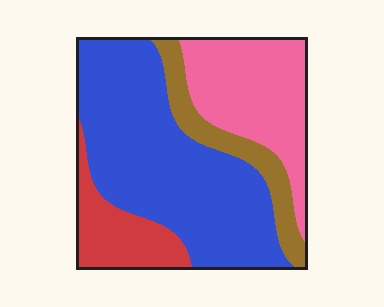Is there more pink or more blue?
Blue.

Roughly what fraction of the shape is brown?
Brown covers 12% of the shape.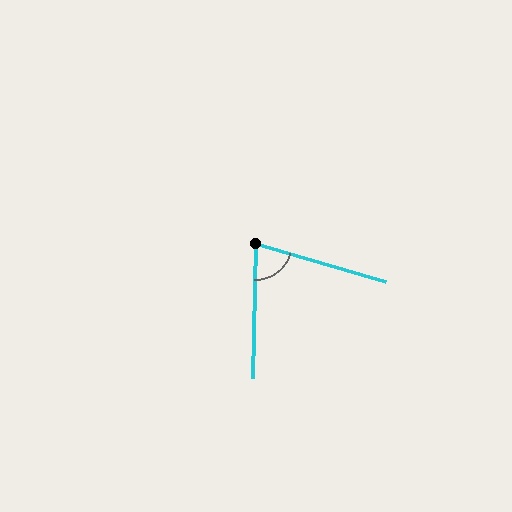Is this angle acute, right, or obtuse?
It is acute.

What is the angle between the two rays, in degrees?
Approximately 75 degrees.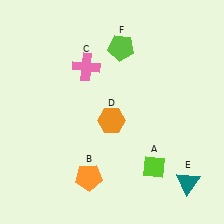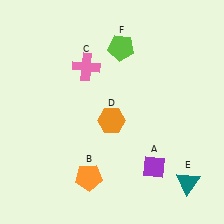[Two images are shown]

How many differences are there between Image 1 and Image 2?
There is 1 difference between the two images.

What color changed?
The diamond (A) changed from lime in Image 1 to purple in Image 2.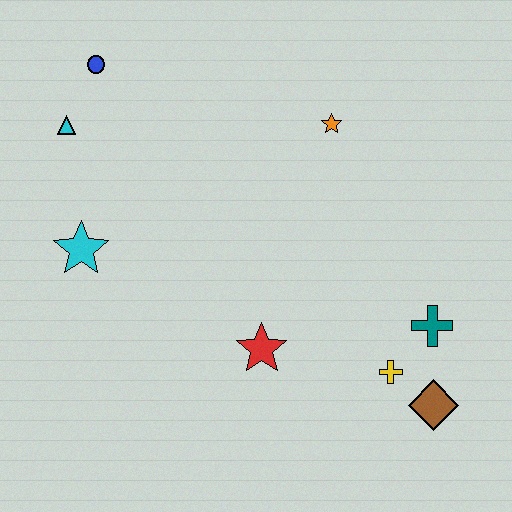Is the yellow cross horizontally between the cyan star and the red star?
No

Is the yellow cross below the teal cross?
Yes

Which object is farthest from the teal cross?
The blue circle is farthest from the teal cross.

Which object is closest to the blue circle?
The cyan triangle is closest to the blue circle.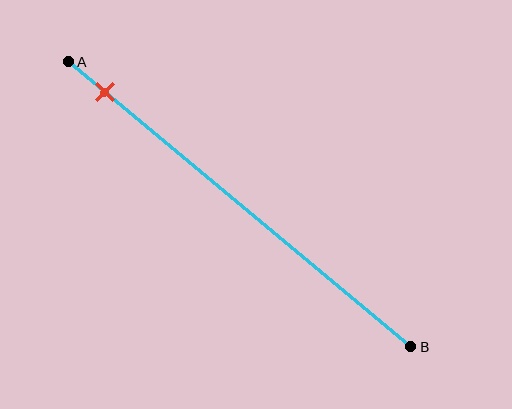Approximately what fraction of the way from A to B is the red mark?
The red mark is approximately 10% of the way from A to B.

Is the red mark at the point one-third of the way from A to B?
No, the mark is at about 10% from A, not at the 33% one-third point.